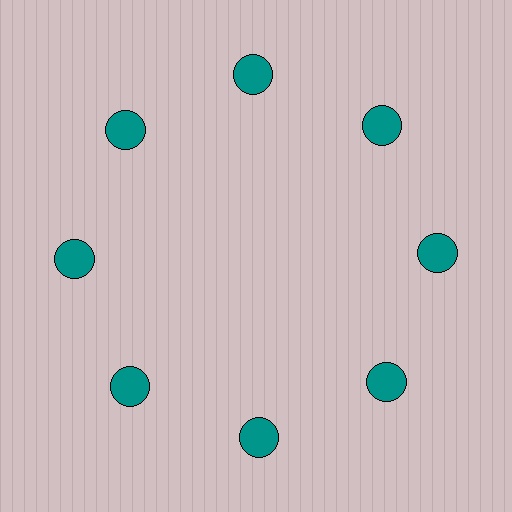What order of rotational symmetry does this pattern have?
This pattern has 8-fold rotational symmetry.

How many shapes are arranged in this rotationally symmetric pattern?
There are 8 shapes, arranged in 8 groups of 1.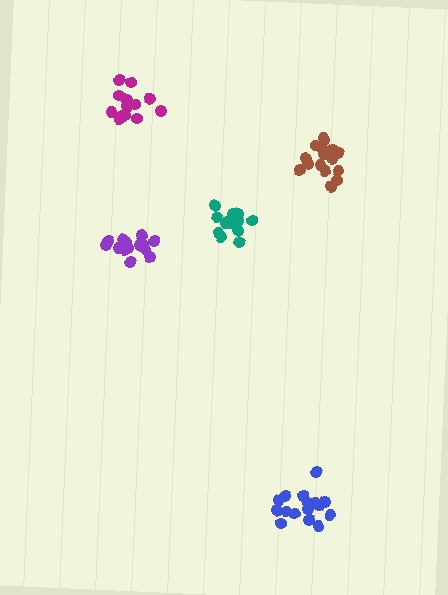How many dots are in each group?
Group 1: 15 dots, Group 2: 16 dots, Group 3: 13 dots, Group 4: 17 dots, Group 5: 16 dots (77 total).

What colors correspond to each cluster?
The clusters are colored: purple, teal, magenta, brown, blue.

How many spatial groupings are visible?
There are 5 spatial groupings.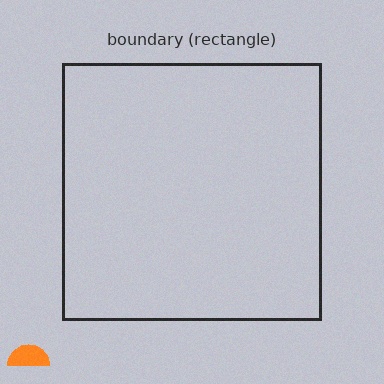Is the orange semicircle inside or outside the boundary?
Outside.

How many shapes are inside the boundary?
0 inside, 1 outside.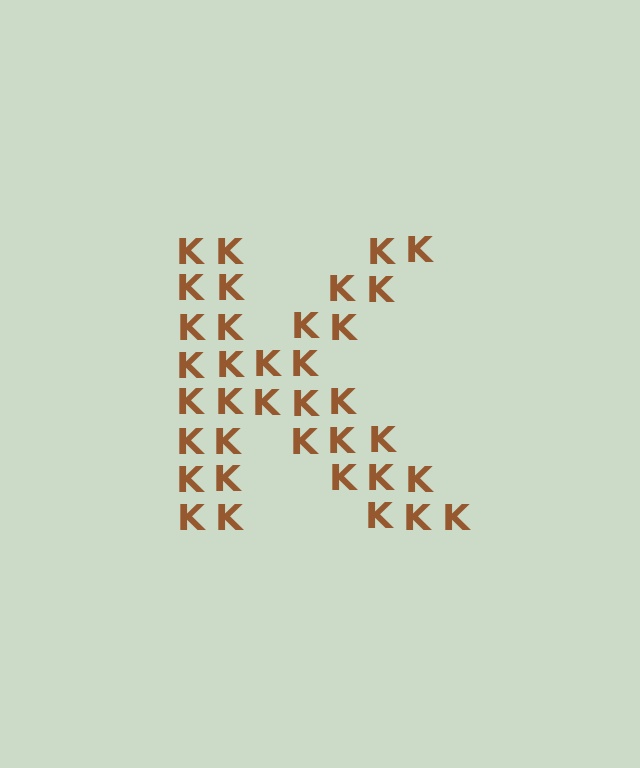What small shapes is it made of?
It is made of small letter K's.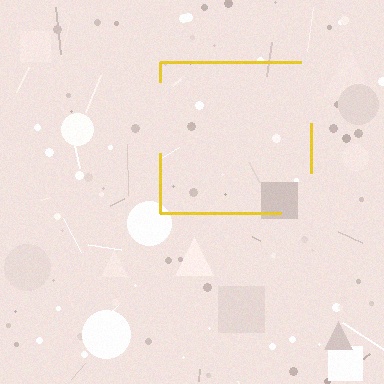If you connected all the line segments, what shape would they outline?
They would outline a square.